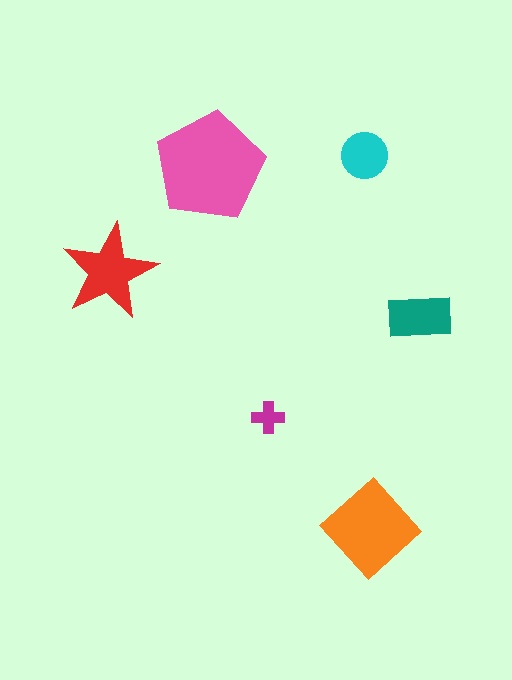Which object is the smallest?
The magenta cross.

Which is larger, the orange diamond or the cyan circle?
The orange diamond.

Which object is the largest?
The pink pentagon.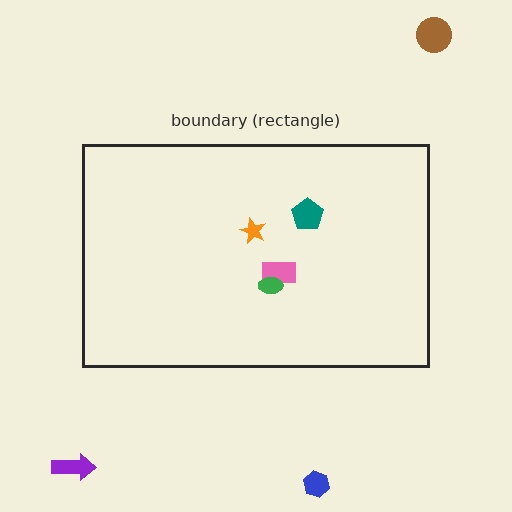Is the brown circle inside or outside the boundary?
Outside.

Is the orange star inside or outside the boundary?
Inside.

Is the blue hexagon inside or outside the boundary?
Outside.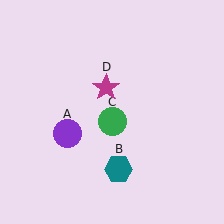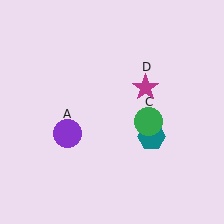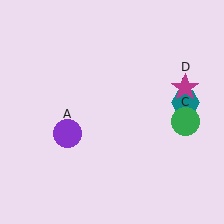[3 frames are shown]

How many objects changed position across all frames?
3 objects changed position: teal hexagon (object B), green circle (object C), magenta star (object D).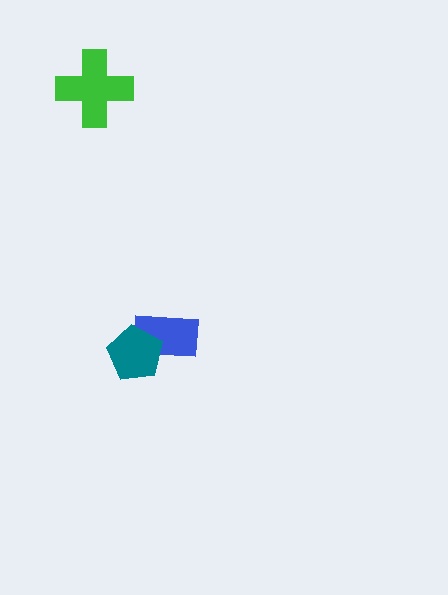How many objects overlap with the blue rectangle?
1 object overlaps with the blue rectangle.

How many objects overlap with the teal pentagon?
1 object overlaps with the teal pentagon.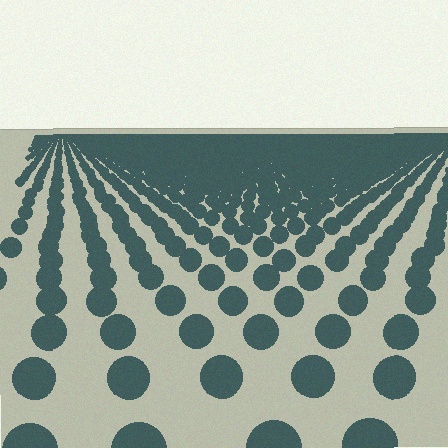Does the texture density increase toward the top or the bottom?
Density increases toward the top.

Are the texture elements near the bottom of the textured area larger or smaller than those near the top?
Larger. Near the bottom, elements are closer to the viewer and appear at a bigger on-screen size.